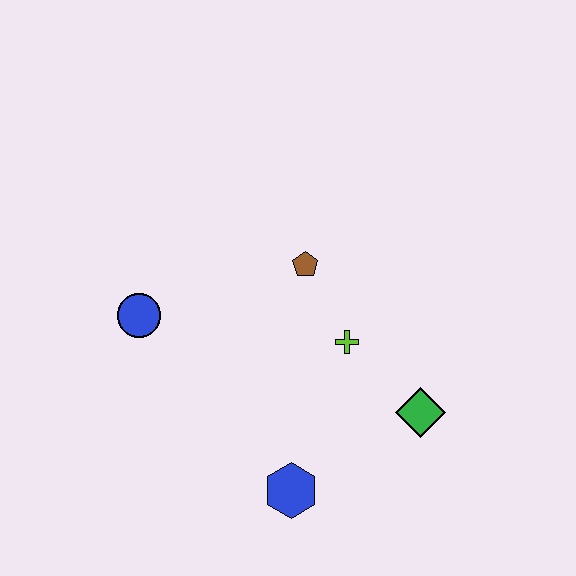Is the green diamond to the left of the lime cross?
No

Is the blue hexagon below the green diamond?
Yes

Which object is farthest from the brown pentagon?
The blue hexagon is farthest from the brown pentagon.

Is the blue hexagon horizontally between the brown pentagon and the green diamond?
No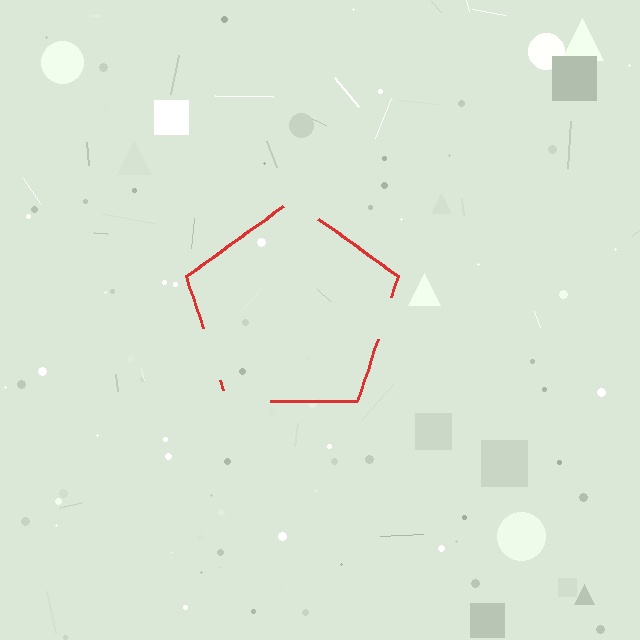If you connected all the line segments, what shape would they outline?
They would outline a pentagon.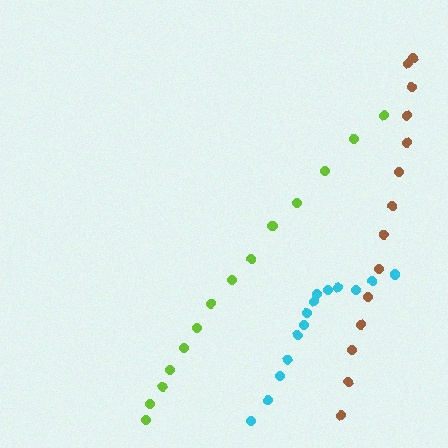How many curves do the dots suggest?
There are 3 distinct paths.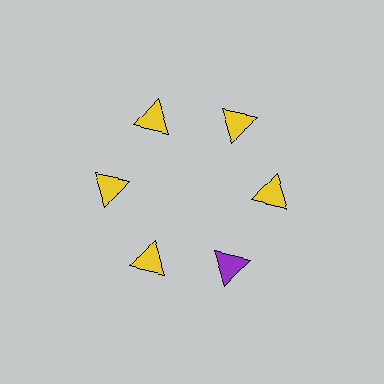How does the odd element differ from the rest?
It has a different color: purple instead of yellow.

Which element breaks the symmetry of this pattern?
The purple triangle at roughly the 5 o'clock position breaks the symmetry. All other shapes are yellow triangles.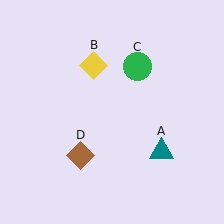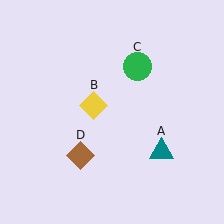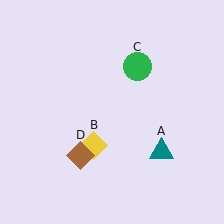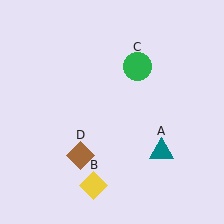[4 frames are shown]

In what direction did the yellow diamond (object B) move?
The yellow diamond (object B) moved down.